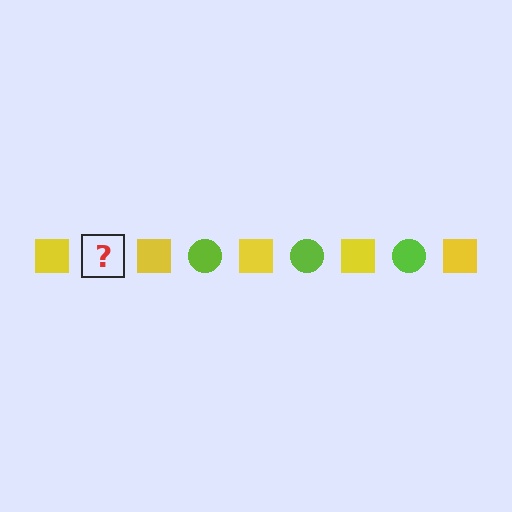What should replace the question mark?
The question mark should be replaced with a lime circle.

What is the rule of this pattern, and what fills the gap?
The rule is that the pattern alternates between yellow square and lime circle. The gap should be filled with a lime circle.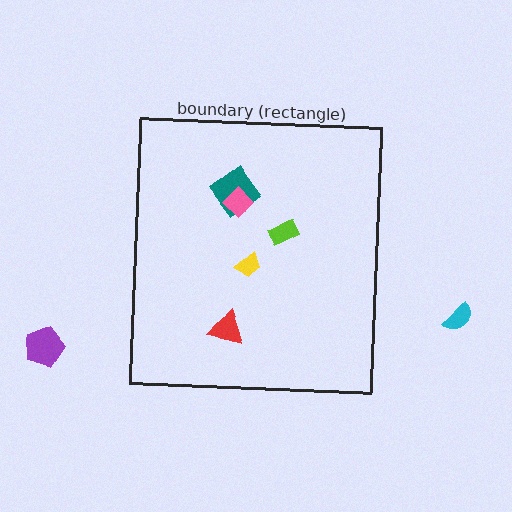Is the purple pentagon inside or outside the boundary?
Outside.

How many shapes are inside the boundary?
5 inside, 2 outside.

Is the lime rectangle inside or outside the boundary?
Inside.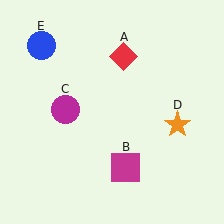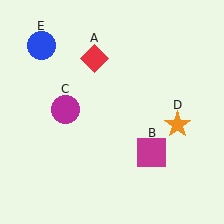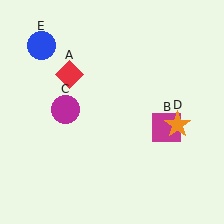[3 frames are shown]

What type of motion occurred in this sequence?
The red diamond (object A), magenta square (object B) rotated counterclockwise around the center of the scene.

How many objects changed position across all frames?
2 objects changed position: red diamond (object A), magenta square (object B).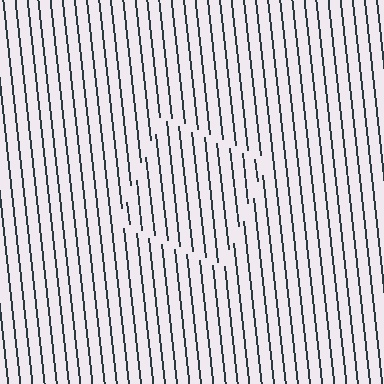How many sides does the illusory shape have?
4 sides — the line-ends trace a square.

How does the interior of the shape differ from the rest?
The interior of the shape contains the same grating, shifted by half a period — the contour is defined by the phase discontinuity where line-ends from the inner and outer gratings abut.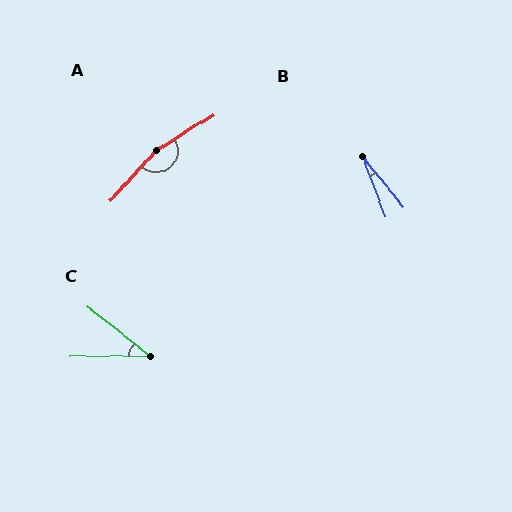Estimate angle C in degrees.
Approximately 38 degrees.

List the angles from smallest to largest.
B (19°), C (38°), A (165°).